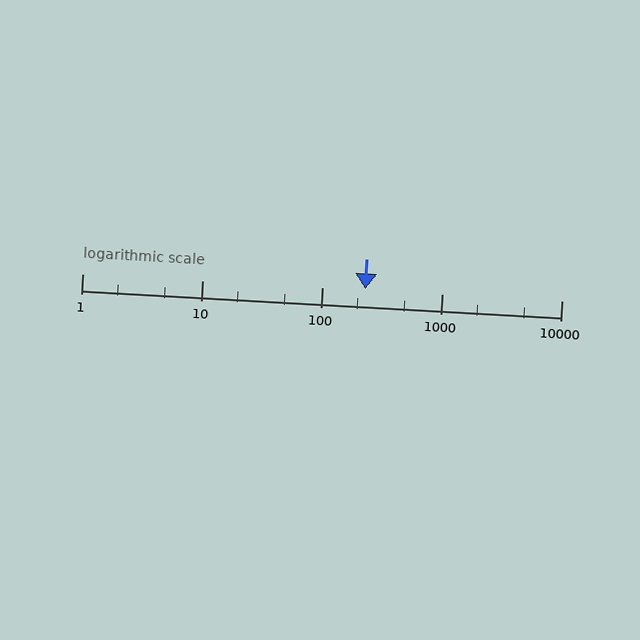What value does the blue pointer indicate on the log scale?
The pointer indicates approximately 230.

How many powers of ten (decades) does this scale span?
The scale spans 4 decades, from 1 to 10000.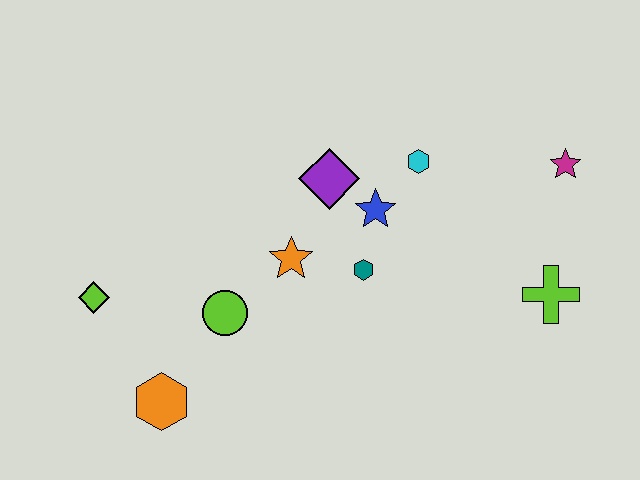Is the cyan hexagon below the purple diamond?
No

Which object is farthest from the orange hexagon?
The magenta star is farthest from the orange hexagon.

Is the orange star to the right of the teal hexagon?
No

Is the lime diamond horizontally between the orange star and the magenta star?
No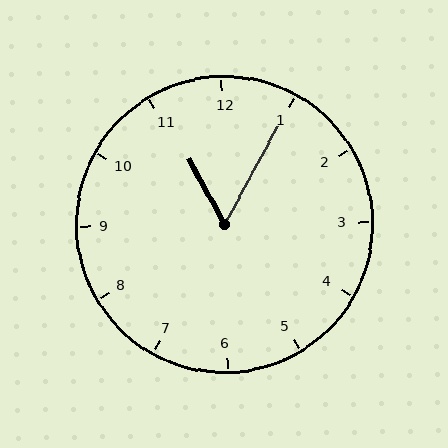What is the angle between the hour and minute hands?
Approximately 58 degrees.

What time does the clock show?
11:05.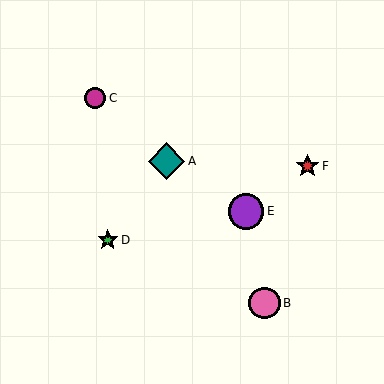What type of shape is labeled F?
Shape F is a red star.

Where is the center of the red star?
The center of the red star is at (308, 166).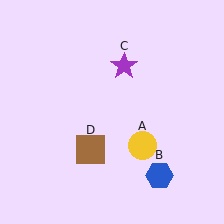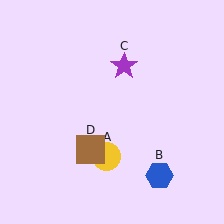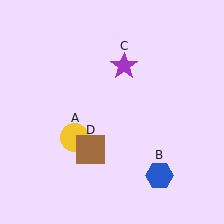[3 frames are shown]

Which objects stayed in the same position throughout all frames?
Blue hexagon (object B) and purple star (object C) and brown square (object D) remained stationary.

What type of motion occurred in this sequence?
The yellow circle (object A) rotated clockwise around the center of the scene.